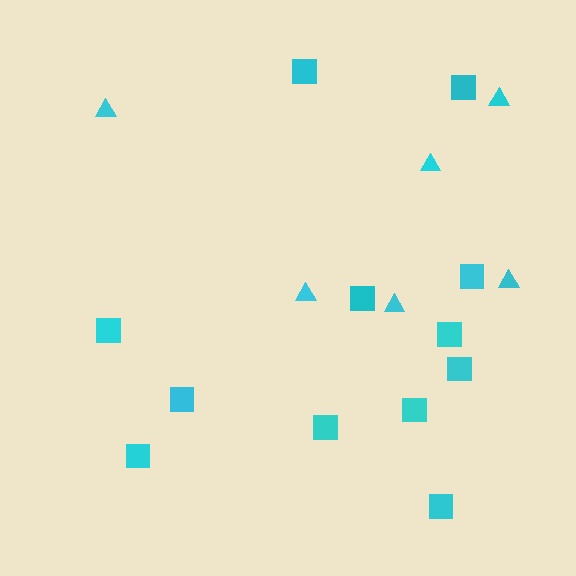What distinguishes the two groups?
There are 2 groups: one group of squares (12) and one group of triangles (6).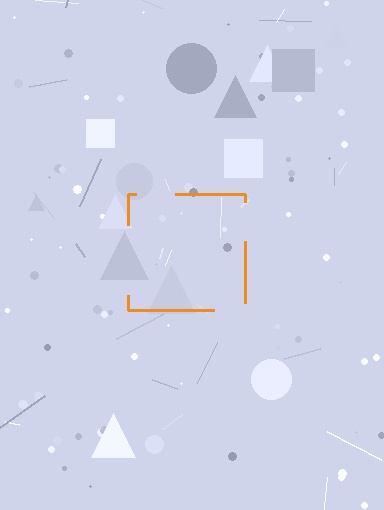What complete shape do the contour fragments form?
The contour fragments form a square.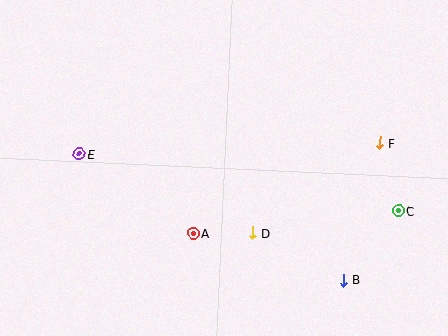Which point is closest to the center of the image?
Point D at (253, 233) is closest to the center.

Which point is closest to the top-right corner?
Point F is closest to the top-right corner.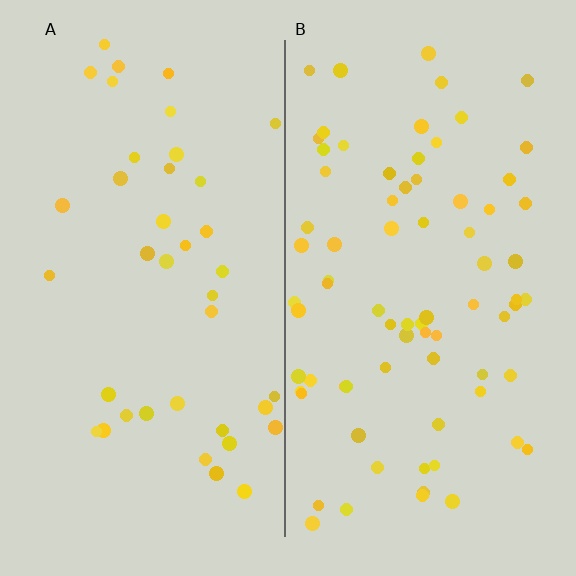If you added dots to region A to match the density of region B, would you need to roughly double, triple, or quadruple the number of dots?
Approximately double.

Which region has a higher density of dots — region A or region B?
B (the right).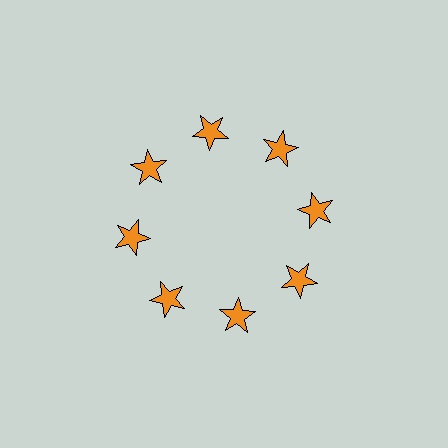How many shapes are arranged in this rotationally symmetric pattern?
There are 8 shapes, arranged in 8 groups of 1.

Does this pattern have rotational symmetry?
Yes, this pattern has 8-fold rotational symmetry. It looks the same after rotating 45 degrees around the center.